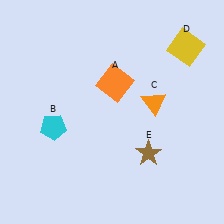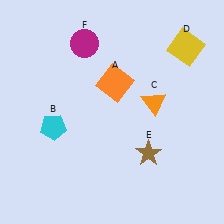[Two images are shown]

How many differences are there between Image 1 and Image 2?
There is 1 difference between the two images.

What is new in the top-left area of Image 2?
A magenta circle (F) was added in the top-left area of Image 2.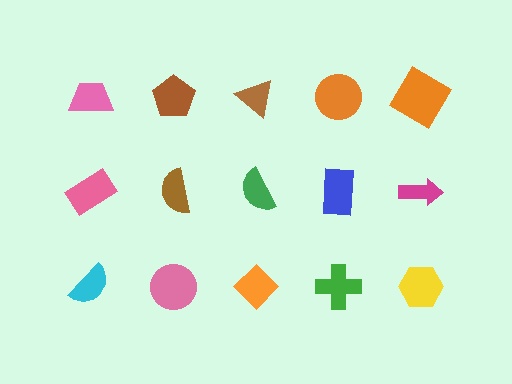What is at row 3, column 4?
A green cross.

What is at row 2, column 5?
A magenta arrow.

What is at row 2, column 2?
A brown semicircle.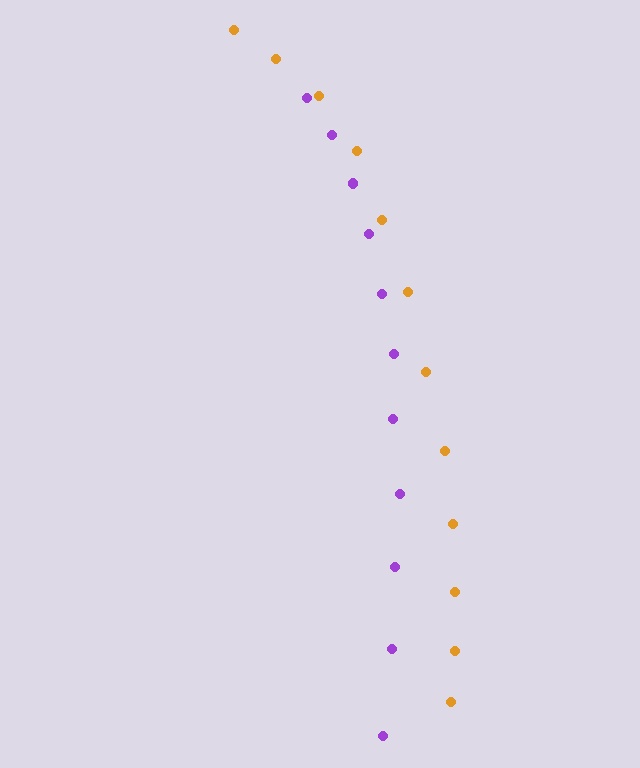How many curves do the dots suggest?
There are 2 distinct paths.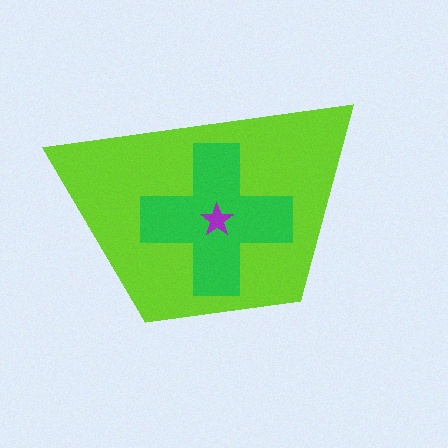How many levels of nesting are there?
3.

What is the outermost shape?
The lime trapezoid.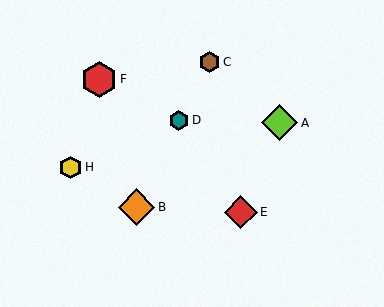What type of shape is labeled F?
Shape F is a red hexagon.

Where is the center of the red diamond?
The center of the red diamond is at (241, 212).